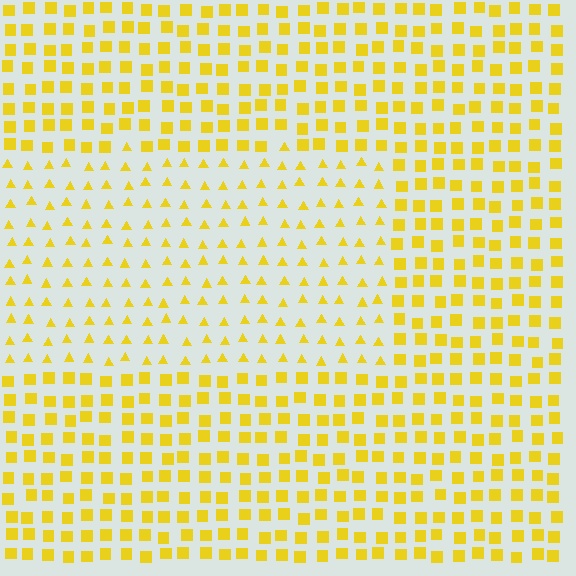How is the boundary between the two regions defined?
The boundary is defined by a change in element shape: triangles inside vs. squares outside. All elements share the same color and spacing.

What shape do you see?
I see a rectangle.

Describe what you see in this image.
The image is filled with small yellow elements arranged in a uniform grid. A rectangle-shaped region contains triangles, while the surrounding area contains squares. The boundary is defined purely by the change in element shape.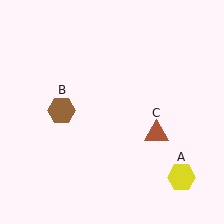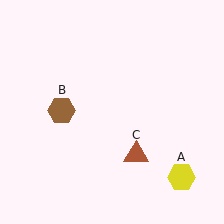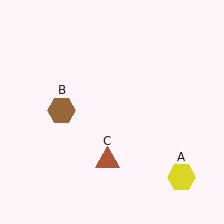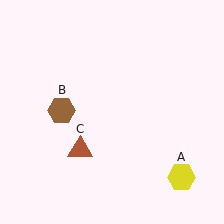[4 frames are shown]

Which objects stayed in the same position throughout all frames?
Yellow hexagon (object A) and brown hexagon (object B) remained stationary.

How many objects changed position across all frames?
1 object changed position: brown triangle (object C).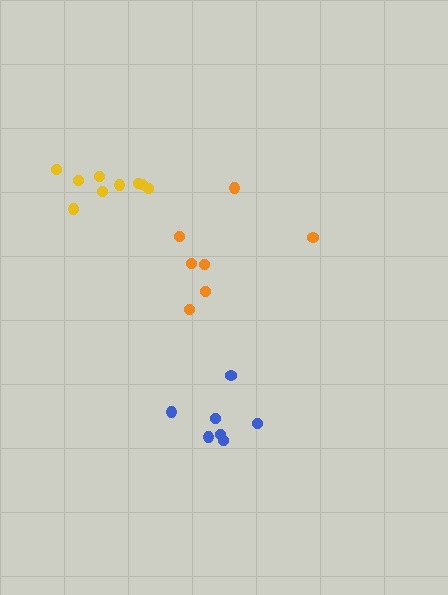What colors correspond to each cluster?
The clusters are colored: orange, blue, yellow.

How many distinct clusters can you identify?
There are 3 distinct clusters.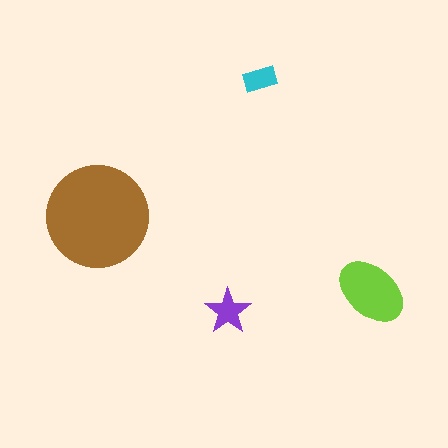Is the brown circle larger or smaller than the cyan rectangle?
Larger.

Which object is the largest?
The brown circle.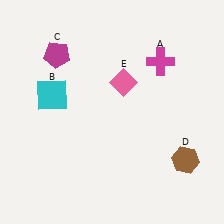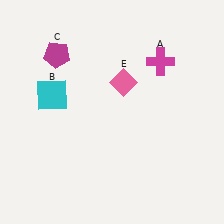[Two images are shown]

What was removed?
The brown hexagon (D) was removed in Image 2.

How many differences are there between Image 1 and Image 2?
There is 1 difference between the two images.